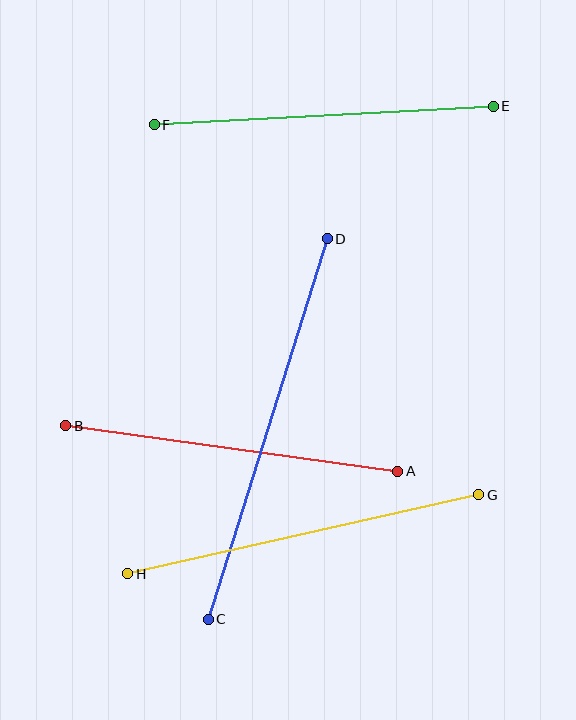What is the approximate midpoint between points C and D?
The midpoint is at approximately (268, 429) pixels.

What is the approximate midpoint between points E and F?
The midpoint is at approximately (324, 116) pixels.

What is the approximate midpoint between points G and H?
The midpoint is at approximately (303, 534) pixels.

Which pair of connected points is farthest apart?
Points C and D are farthest apart.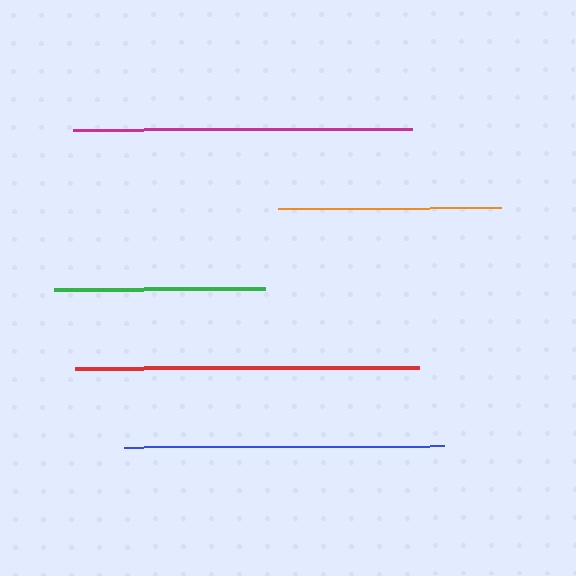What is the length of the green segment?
The green segment is approximately 212 pixels long.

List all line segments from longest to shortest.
From longest to shortest: red, magenta, blue, orange, green.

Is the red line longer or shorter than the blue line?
The red line is longer than the blue line.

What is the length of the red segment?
The red segment is approximately 345 pixels long.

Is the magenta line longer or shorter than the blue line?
The magenta line is longer than the blue line.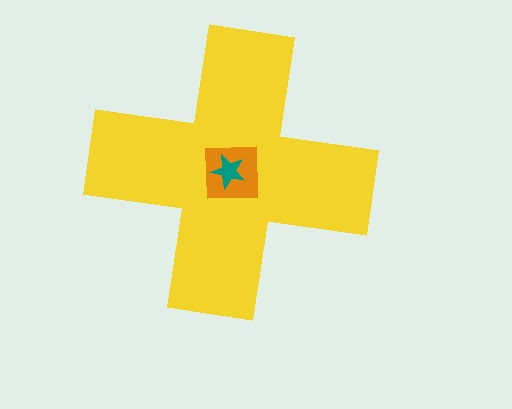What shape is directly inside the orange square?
The teal star.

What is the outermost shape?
The yellow cross.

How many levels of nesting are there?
3.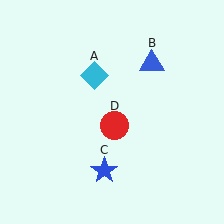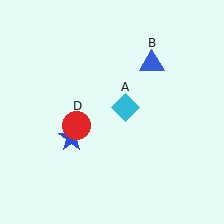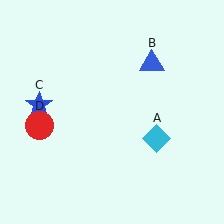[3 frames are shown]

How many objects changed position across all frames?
3 objects changed position: cyan diamond (object A), blue star (object C), red circle (object D).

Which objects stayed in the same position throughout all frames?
Blue triangle (object B) remained stationary.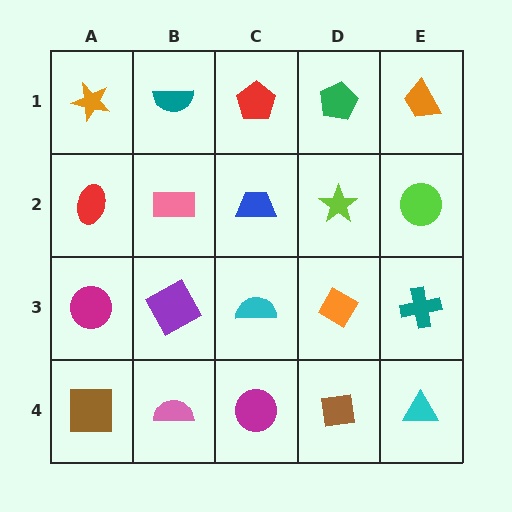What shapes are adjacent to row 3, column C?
A blue trapezoid (row 2, column C), a magenta circle (row 4, column C), a purple square (row 3, column B), an orange diamond (row 3, column D).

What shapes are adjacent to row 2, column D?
A green pentagon (row 1, column D), an orange diamond (row 3, column D), a blue trapezoid (row 2, column C), a lime circle (row 2, column E).